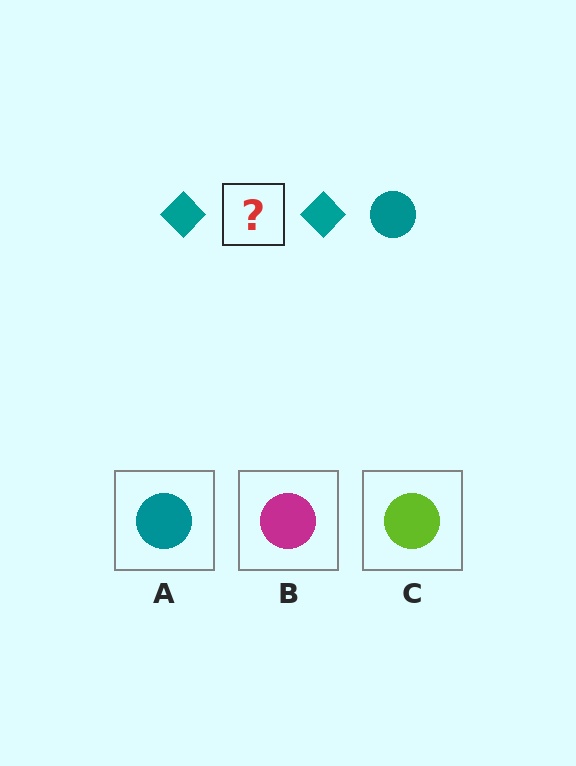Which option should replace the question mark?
Option A.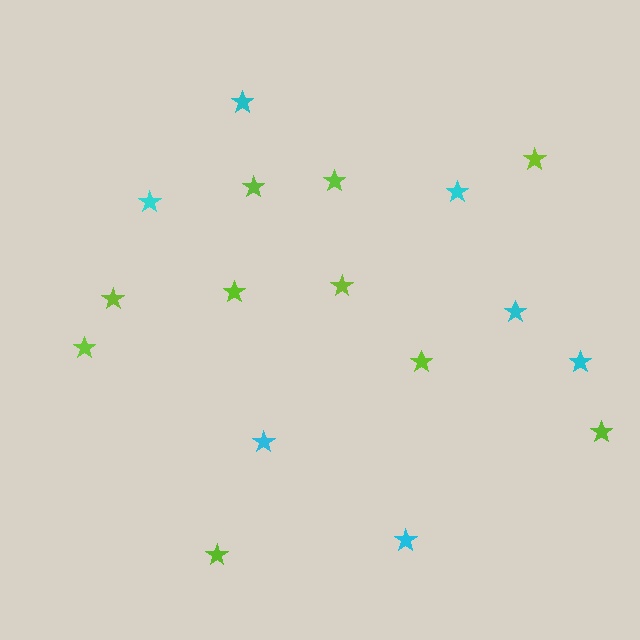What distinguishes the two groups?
There are 2 groups: one group of lime stars (10) and one group of cyan stars (7).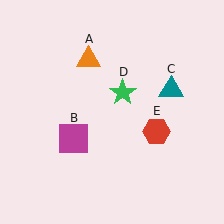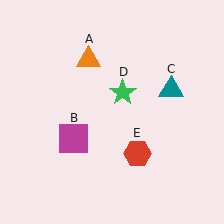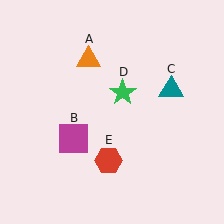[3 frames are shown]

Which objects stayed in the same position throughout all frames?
Orange triangle (object A) and magenta square (object B) and teal triangle (object C) and green star (object D) remained stationary.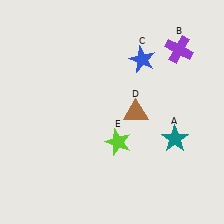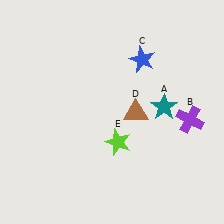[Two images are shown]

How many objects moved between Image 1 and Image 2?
2 objects moved between the two images.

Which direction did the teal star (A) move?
The teal star (A) moved up.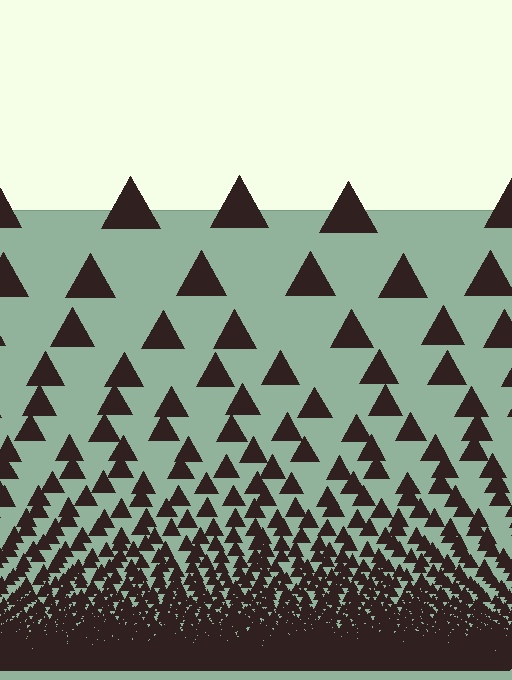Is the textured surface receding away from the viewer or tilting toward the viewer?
The surface appears to tilt toward the viewer. Texture elements get larger and sparser toward the top.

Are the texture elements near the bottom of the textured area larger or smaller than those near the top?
Smaller. The gradient is inverted — elements near the bottom are smaller and denser.